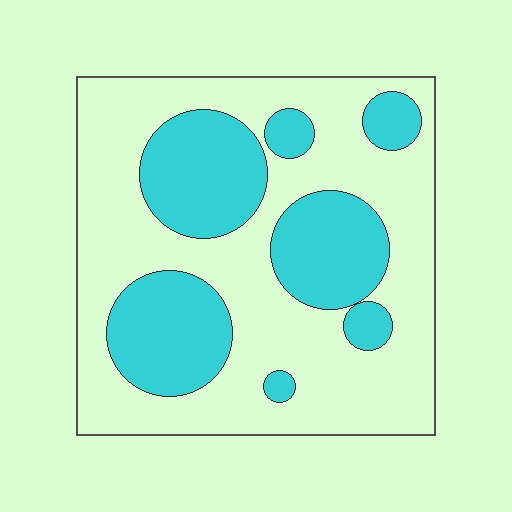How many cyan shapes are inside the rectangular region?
7.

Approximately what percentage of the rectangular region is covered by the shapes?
Approximately 35%.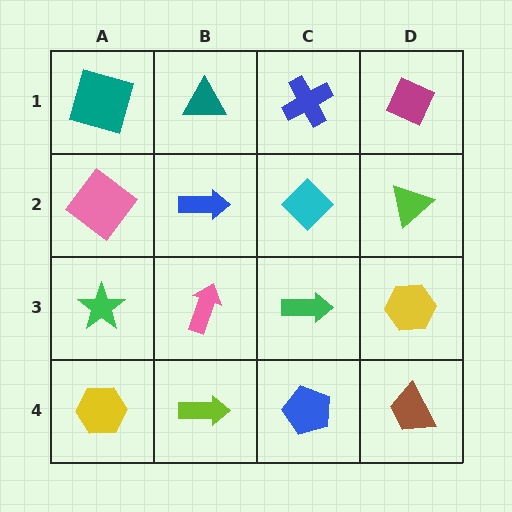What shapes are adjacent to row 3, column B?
A blue arrow (row 2, column B), a lime arrow (row 4, column B), a green star (row 3, column A), a green arrow (row 3, column C).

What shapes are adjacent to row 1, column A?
A pink diamond (row 2, column A), a teal triangle (row 1, column B).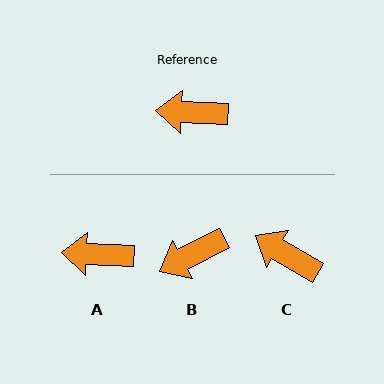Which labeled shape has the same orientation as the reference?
A.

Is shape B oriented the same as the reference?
No, it is off by about 30 degrees.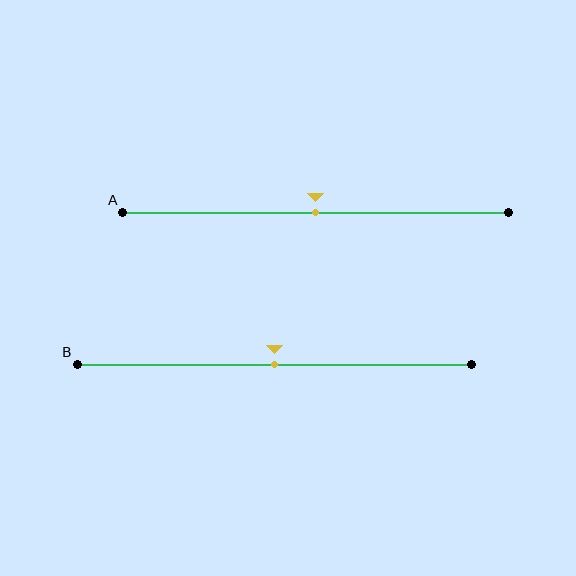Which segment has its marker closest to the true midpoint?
Segment A has its marker closest to the true midpoint.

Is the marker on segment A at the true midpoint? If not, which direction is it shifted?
Yes, the marker on segment A is at the true midpoint.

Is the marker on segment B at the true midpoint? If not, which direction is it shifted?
Yes, the marker on segment B is at the true midpoint.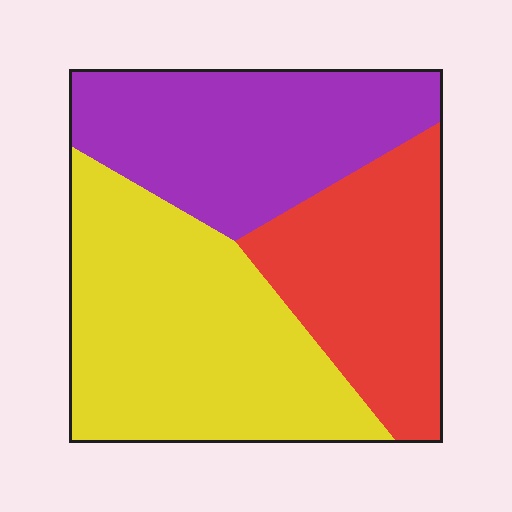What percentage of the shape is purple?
Purple takes up about one third (1/3) of the shape.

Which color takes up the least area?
Red, at roughly 25%.